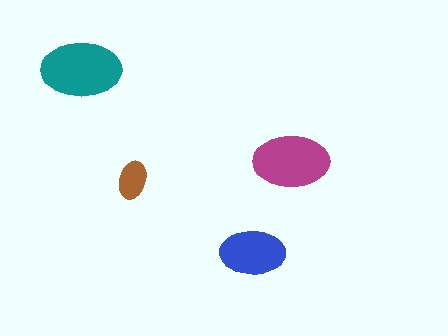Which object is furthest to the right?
The magenta ellipse is rightmost.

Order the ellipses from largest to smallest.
the teal one, the magenta one, the blue one, the brown one.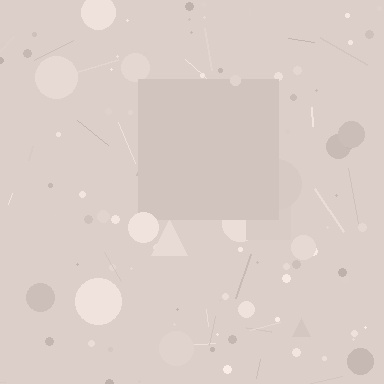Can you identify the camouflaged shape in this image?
The camouflaged shape is a square.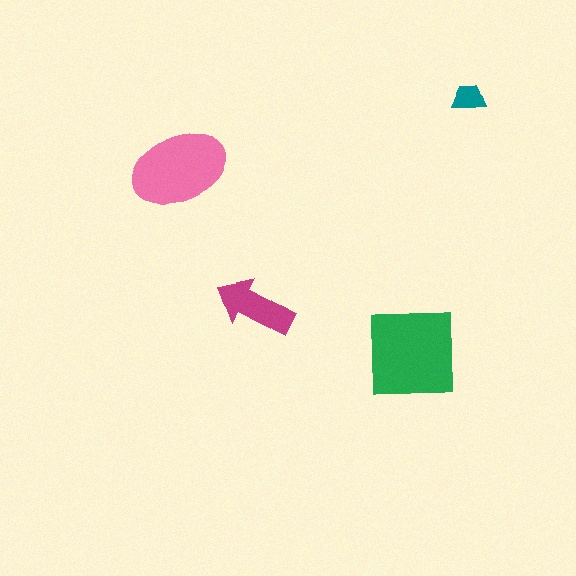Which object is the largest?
The green square.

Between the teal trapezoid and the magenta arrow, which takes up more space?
The magenta arrow.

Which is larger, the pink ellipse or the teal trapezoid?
The pink ellipse.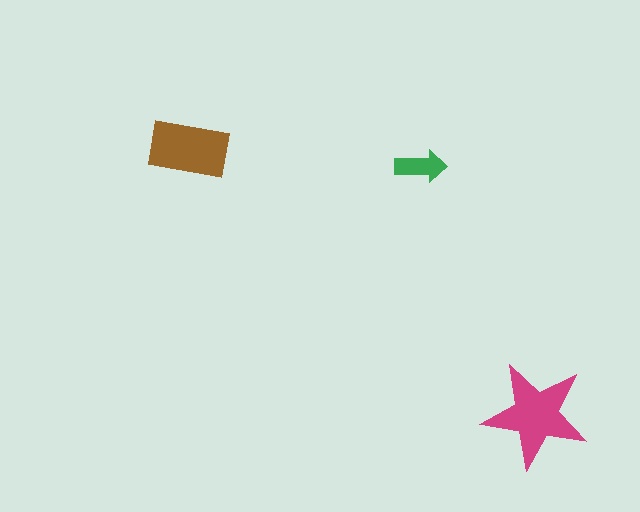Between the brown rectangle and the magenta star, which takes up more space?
The magenta star.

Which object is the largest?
The magenta star.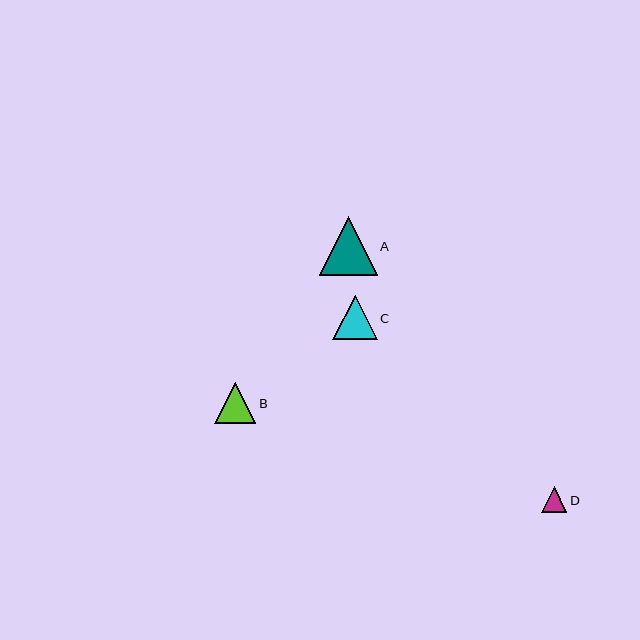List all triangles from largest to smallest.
From largest to smallest: A, C, B, D.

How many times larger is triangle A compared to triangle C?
Triangle A is approximately 1.3 times the size of triangle C.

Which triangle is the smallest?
Triangle D is the smallest with a size of approximately 26 pixels.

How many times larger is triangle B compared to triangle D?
Triangle B is approximately 1.6 times the size of triangle D.